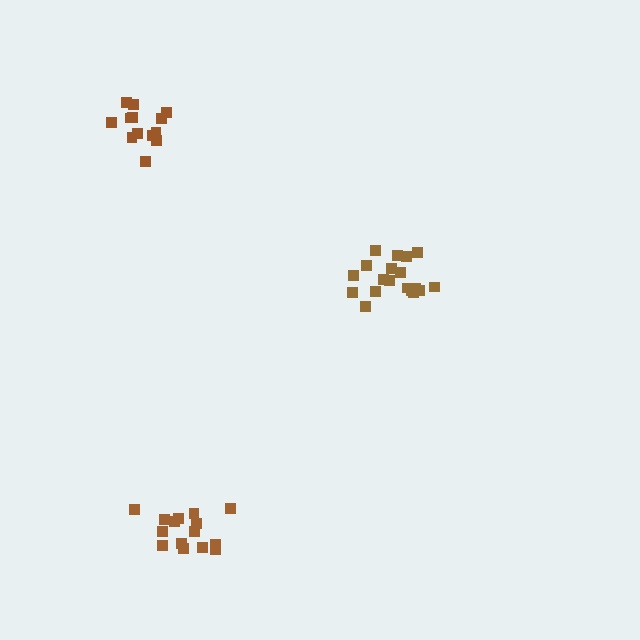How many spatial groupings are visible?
There are 3 spatial groupings.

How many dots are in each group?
Group 1: 13 dots, Group 2: 19 dots, Group 3: 15 dots (47 total).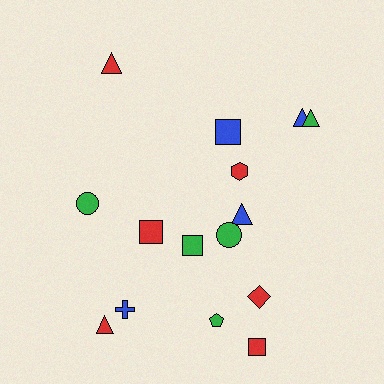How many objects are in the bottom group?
There are 7 objects.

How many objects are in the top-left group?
There are 3 objects.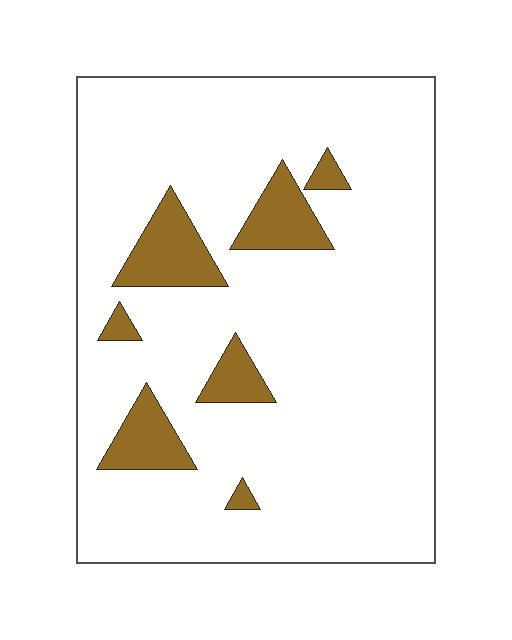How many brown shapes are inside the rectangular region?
7.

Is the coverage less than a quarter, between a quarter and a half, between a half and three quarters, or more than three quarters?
Less than a quarter.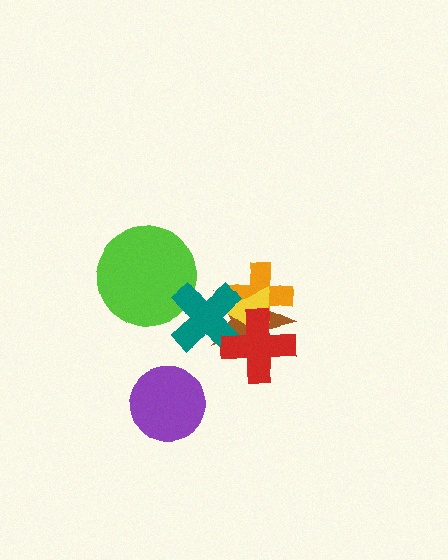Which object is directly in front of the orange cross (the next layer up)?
The yellow triangle is directly in front of the orange cross.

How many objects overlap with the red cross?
4 objects overlap with the red cross.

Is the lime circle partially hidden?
Yes, it is partially covered by another shape.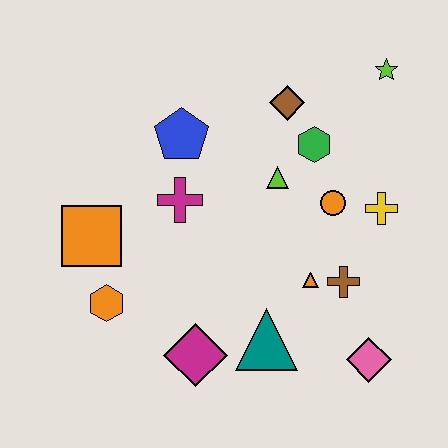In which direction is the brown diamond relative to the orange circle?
The brown diamond is above the orange circle.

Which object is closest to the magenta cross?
The blue pentagon is closest to the magenta cross.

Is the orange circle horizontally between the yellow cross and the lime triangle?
Yes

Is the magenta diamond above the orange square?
No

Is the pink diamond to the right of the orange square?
Yes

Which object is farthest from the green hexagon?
The orange hexagon is farthest from the green hexagon.